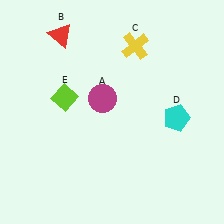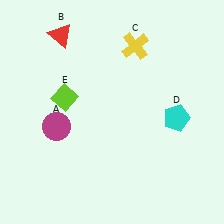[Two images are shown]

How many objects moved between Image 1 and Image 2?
1 object moved between the two images.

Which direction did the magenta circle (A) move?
The magenta circle (A) moved left.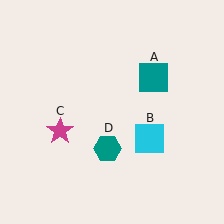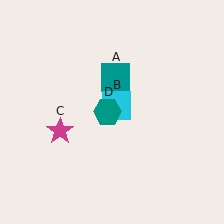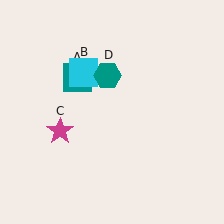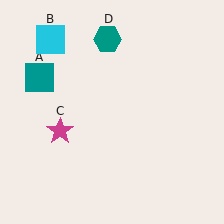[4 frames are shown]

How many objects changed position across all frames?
3 objects changed position: teal square (object A), cyan square (object B), teal hexagon (object D).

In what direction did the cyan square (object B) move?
The cyan square (object B) moved up and to the left.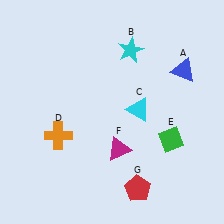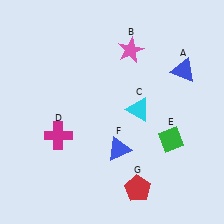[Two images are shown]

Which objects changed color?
B changed from cyan to pink. D changed from orange to magenta. F changed from magenta to blue.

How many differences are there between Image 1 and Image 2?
There are 3 differences between the two images.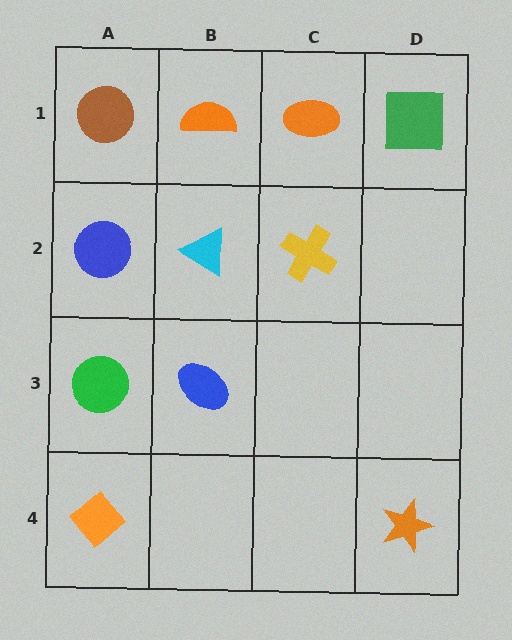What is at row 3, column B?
A blue ellipse.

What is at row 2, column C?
A yellow cross.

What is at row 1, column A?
A brown circle.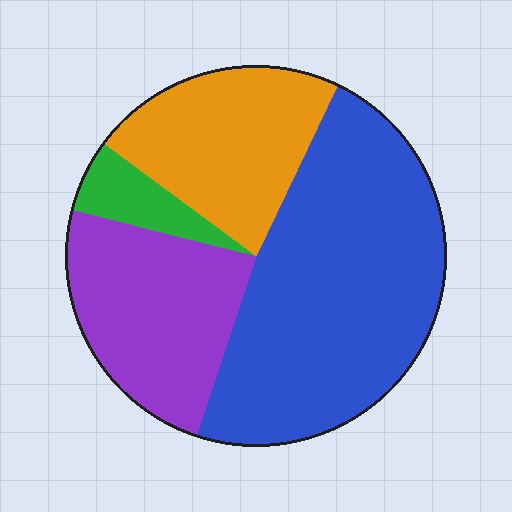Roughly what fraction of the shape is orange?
Orange takes up about one fifth (1/5) of the shape.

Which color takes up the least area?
Green, at roughly 5%.